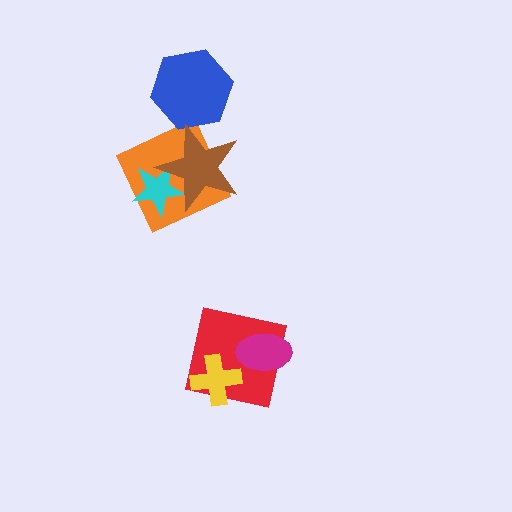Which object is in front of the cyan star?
The brown star is in front of the cyan star.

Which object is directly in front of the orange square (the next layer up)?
The cyan star is directly in front of the orange square.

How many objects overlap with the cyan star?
2 objects overlap with the cyan star.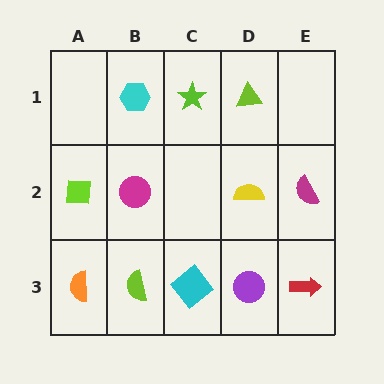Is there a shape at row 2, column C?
No, that cell is empty.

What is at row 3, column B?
A lime semicircle.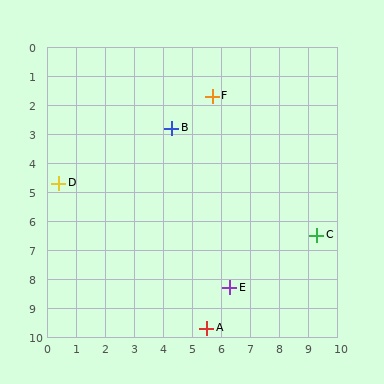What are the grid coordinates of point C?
Point C is at approximately (9.3, 6.5).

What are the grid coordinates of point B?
Point B is at approximately (4.3, 2.8).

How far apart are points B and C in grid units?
Points B and C are about 6.2 grid units apart.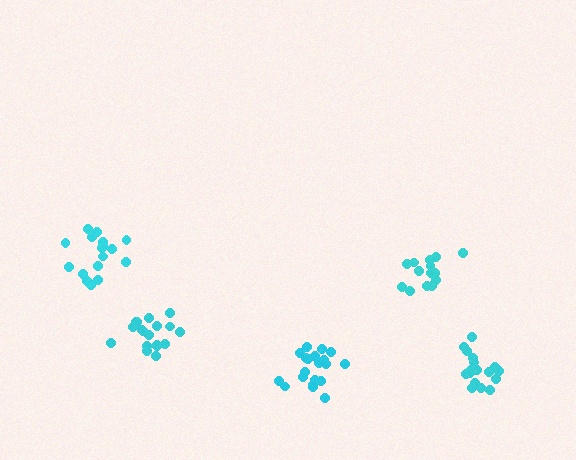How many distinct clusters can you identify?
There are 5 distinct clusters.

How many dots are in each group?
Group 1: 18 dots, Group 2: 20 dots, Group 3: 18 dots, Group 4: 14 dots, Group 5: 17 dots (87 total).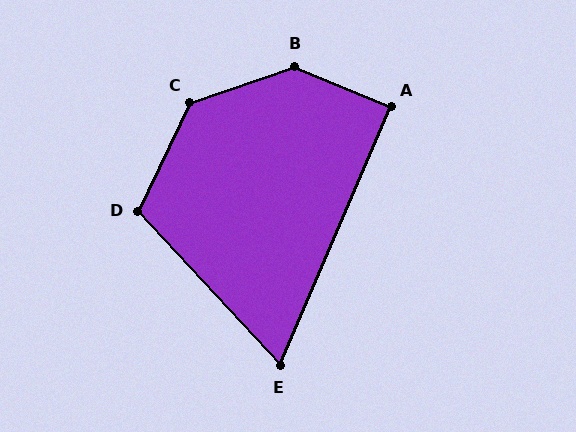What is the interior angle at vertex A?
Approximately 90 degrees (approximately right).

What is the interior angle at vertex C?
Approximately 135 degrees (obtuse).